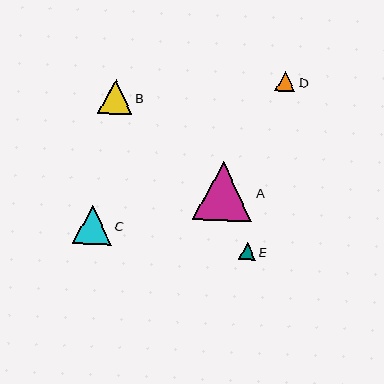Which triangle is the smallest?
Triangle E is the smallest with a size of approximately 17 pixels.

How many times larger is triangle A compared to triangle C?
Triangle A is approximately 1.5 times the size of triangle C.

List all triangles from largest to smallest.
From largest to smallest: A, C, B, D, E.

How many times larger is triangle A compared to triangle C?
Triangle A is approximately 1.5 times the size of triangle C.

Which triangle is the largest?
Triangle A is the largest with a size of approximately 60 pixels.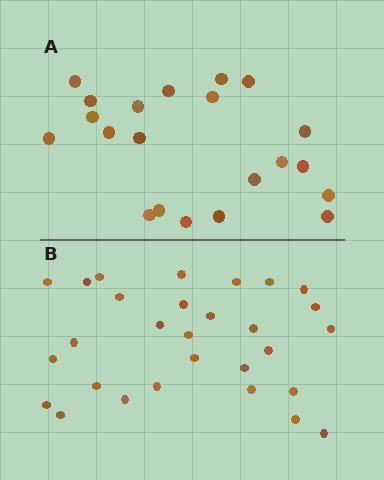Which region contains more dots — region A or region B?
Region B (the bottom region) has more dots.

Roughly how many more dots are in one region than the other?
Region B has roughly 8 or so more dots than region A.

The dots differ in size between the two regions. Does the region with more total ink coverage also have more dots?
No. Region A has more total ink coverage because its dots are larger, but region B actually contains more individual dots. Total area can be misleading — the number of items is what matters here.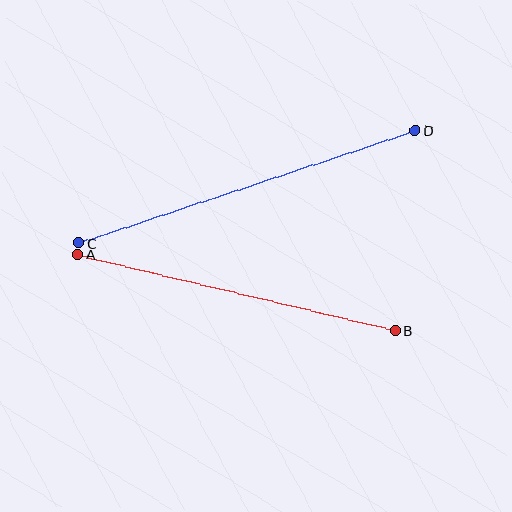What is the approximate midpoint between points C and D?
The midpoint is at approximately (247, 187) pixels.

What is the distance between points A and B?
The distance is approximately 327 pixels.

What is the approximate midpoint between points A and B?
The midpoint is at approximately (236, 293) pixels.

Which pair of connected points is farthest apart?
Points C and D are farthest apart.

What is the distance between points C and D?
The distance is approximately 354 pixels.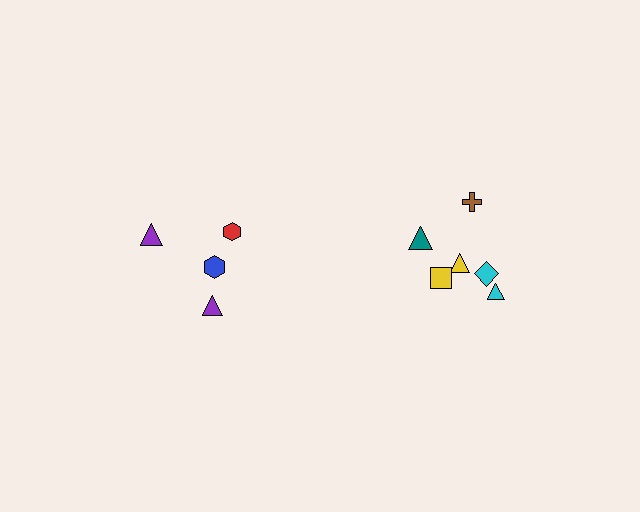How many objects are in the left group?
There are 4 objects.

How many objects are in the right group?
There are 6 objects.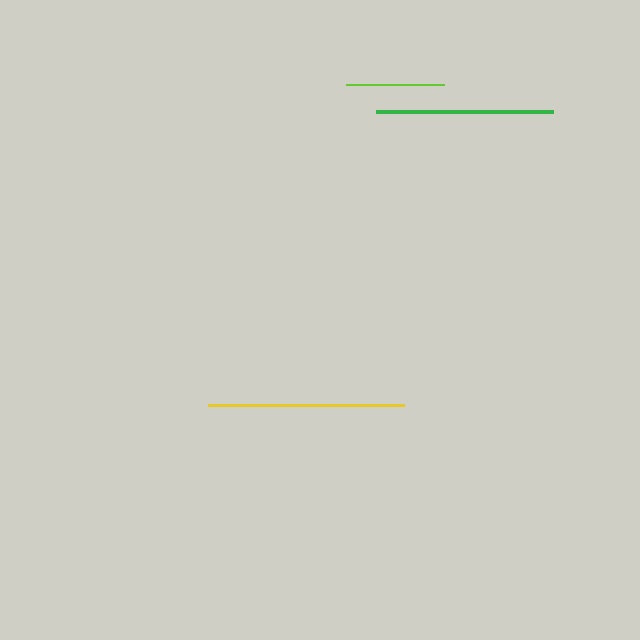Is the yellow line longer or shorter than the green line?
The yellow line is longer than the green line.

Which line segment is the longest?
The yellow line is the longest at approximately 196 pixels.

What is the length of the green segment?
The green segment is approximately 177 pixels long.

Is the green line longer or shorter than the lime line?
The green line is longer than the lime line.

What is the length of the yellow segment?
The yellow segment is approximately 196 pixels long.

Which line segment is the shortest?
The lime line is the shortest at approximately 98 pixels.